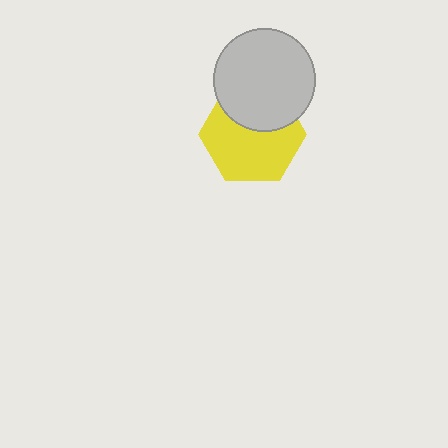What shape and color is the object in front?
The object in front is a light gray circle.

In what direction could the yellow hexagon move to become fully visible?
The yellow hexagon could move down. That would shift it out from behind the light gray circle entirely.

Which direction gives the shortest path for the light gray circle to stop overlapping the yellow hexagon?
Moving up gives the shortest separation.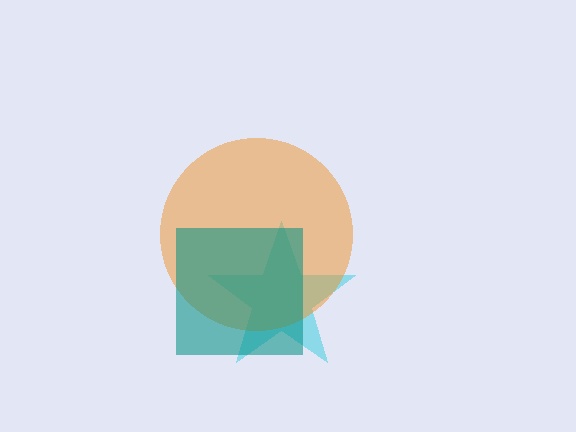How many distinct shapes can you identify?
There are 3 distinct shapes: a cyan star, an orange circle, a teal square.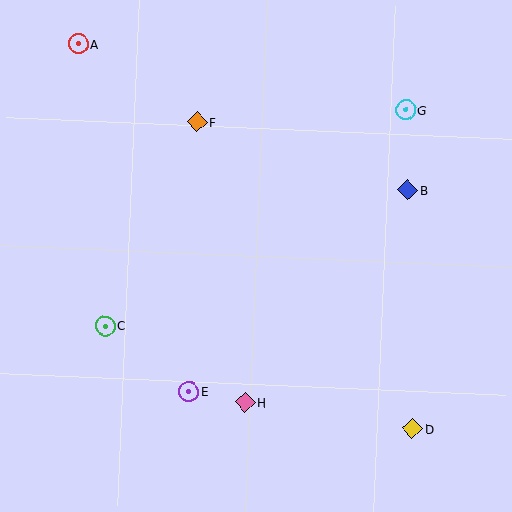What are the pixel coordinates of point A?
Point A is at (78, 44).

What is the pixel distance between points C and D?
The distance between C and D is 324 pixels.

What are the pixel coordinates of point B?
Point B is at (408, 190).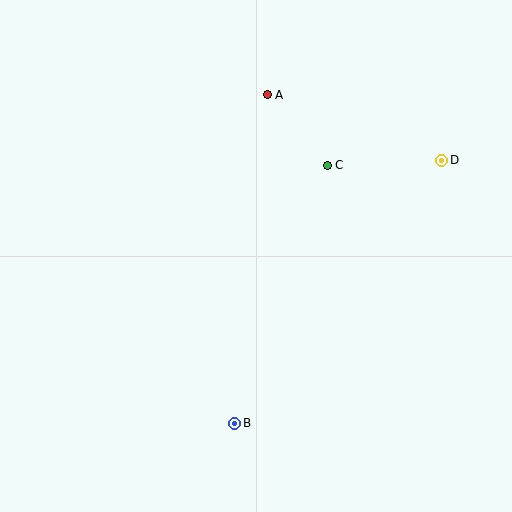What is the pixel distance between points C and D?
The distance between C and D is 114 pixels.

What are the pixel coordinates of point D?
Point D is at (442, 160).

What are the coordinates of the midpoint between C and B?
The midpoint between C and B is at (281, 294).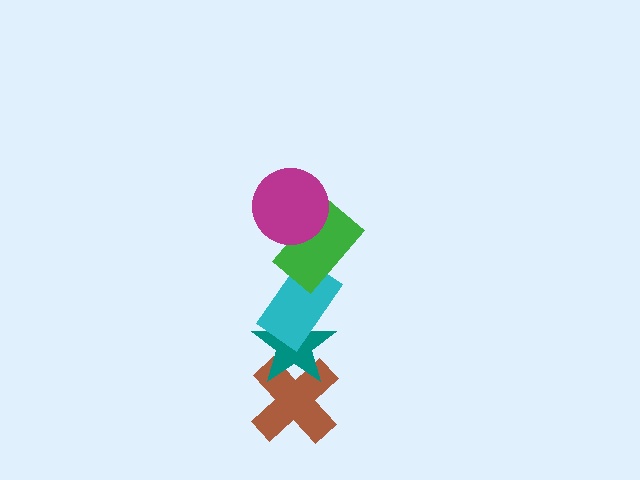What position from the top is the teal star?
The teal star is 4th from the top.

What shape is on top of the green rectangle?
The magenta circle is on top of the green rectangle.